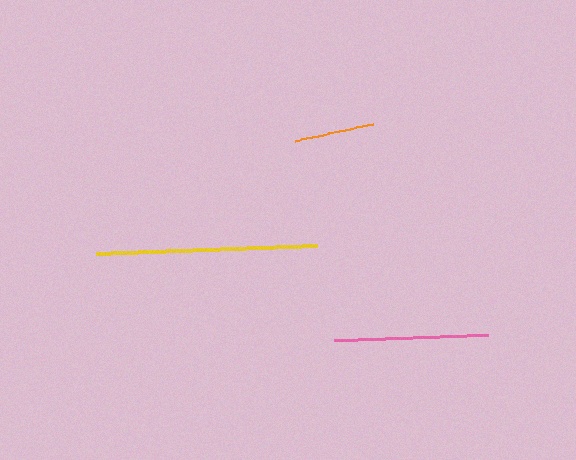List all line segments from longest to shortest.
From longest to shortest: yellow, pink, orange.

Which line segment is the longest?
The yellow line is the longest at approximately 221 pixels.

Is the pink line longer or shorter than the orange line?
The pink line is longer than the orange line.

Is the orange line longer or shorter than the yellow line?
The yellow line is longer than the orange line.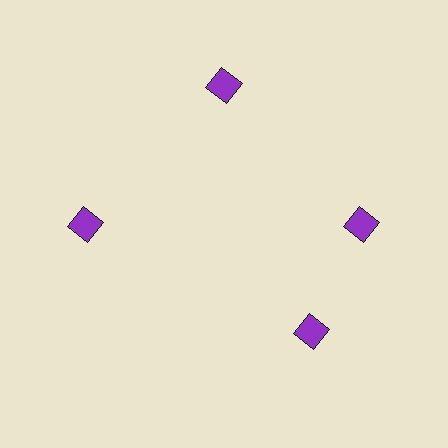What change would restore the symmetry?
The symmetry would be restored by rotating it back into even spacing with its neighbors so that all 4 diamonds sit at equal angles and equal distance from the center.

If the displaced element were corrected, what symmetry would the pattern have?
It would have 4-fold rotational symmetry — the pattern would map onto itself every 90 degrees.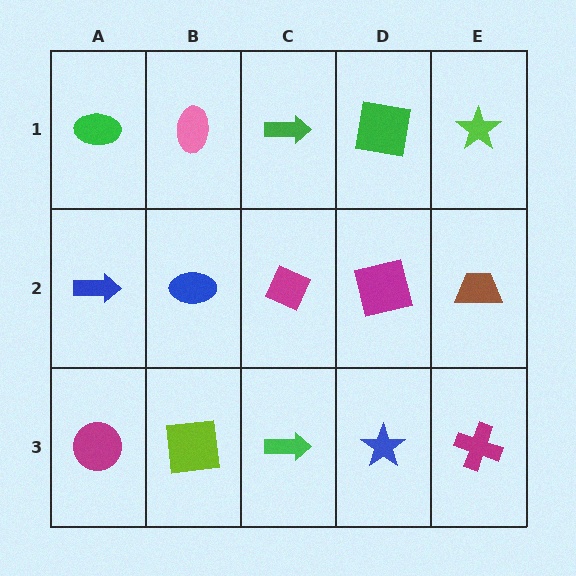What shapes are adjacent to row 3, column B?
A blue ellipse (row 2, column B), a magenta circle (row 3, column A), a green arrow (row 3, column C).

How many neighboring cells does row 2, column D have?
4.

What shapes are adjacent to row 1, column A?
A blue arrow (row 2, column A), a pink ellipse (row 1, column B).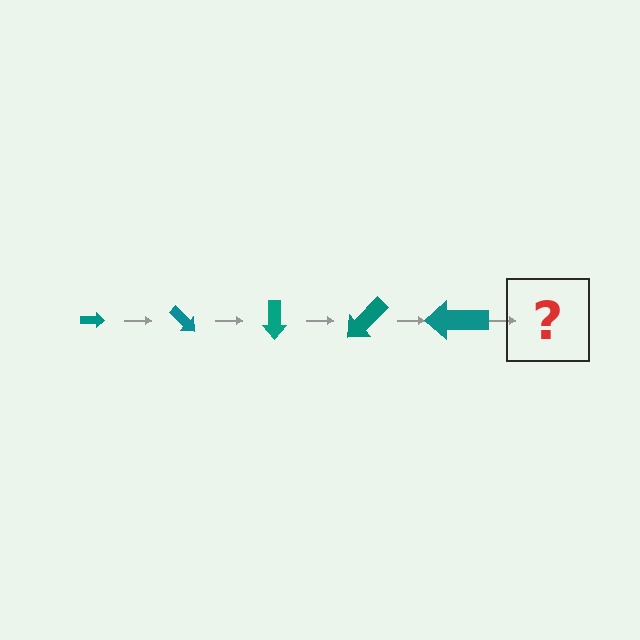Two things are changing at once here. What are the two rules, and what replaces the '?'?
The two rules are that the arrow grows larger each step and it rotates 45 degrees each step. The '?' should be an arrow, larger than the previous one and rotated 225 degrees from the start.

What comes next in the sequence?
The next element should be an arrow, larger than the previous one and rotated 225 degrees from the start.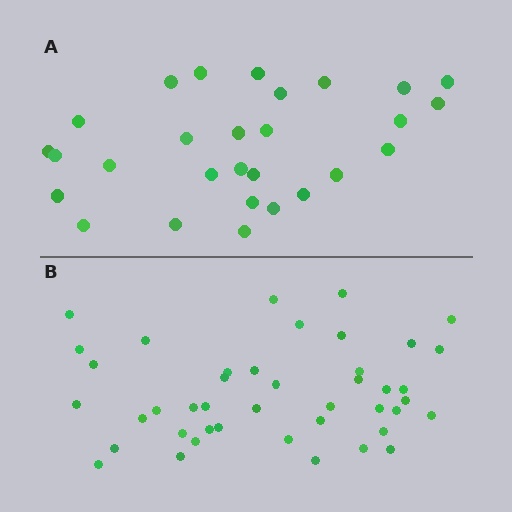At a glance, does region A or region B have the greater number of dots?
Region B (the bottom region) has more dots.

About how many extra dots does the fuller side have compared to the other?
Region B has approximately 15 more dots than region A.